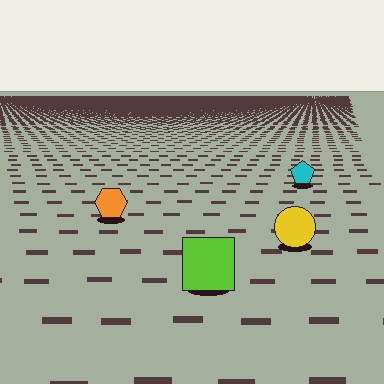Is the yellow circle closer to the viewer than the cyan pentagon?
Yes. The yellow circle is closer — you can tell from the texture gradient: the ground texture is coarser near it.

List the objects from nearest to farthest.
From nearest to farthest: the lime square, the yellow circle, the orange hexagon, the cyan pentagon.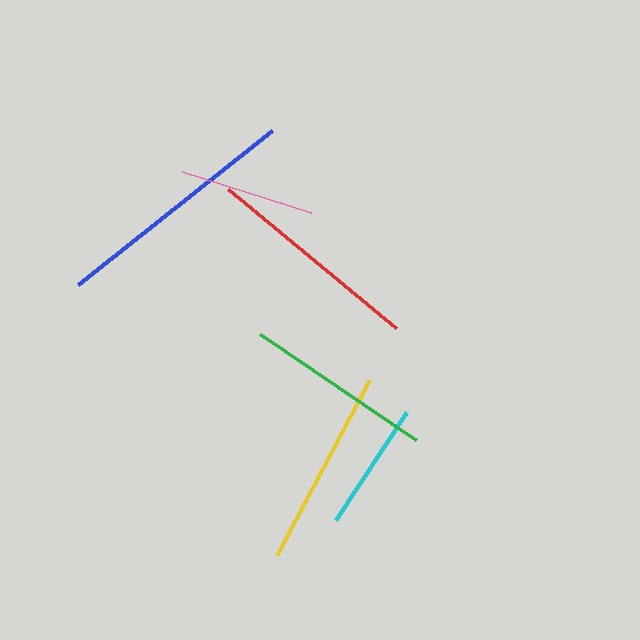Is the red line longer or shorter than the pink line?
The red line is longer than the pink line.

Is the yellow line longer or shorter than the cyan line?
The yellow line is longer than the cyan line.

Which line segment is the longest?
The blue line is the longest at approximately 247 pixels.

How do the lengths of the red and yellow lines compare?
The red and yellow lines are approximately the same length.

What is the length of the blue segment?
The blue segment is approximately 247 pixels long.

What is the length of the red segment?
The red segment is approximately 218 pixels long.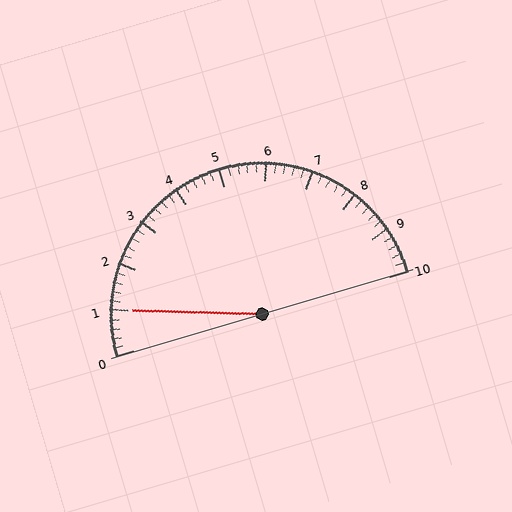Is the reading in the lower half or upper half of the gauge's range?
The reading is in the lower half of the range (0 to 10).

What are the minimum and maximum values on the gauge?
The gauge ranges from 0 to 10.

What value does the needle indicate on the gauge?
The needle indicates approximately 1.0.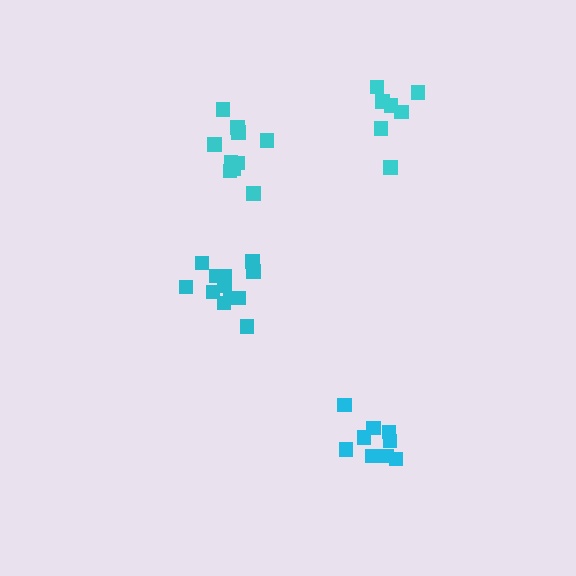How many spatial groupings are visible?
There are 4 spatial groupings.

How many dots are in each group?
Group 1: 10 dots, Group 2: 7 dots, Group 3: 9 dots, Group 4: 13 dots (39 total).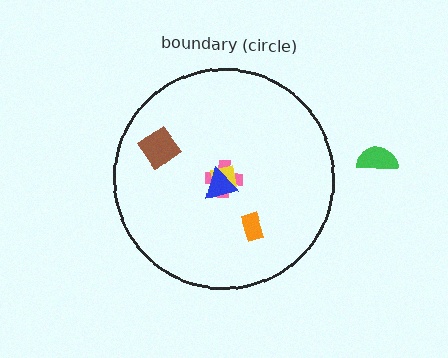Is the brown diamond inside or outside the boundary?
Inside.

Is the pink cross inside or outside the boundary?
Inside.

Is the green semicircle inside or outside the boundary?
Outside.